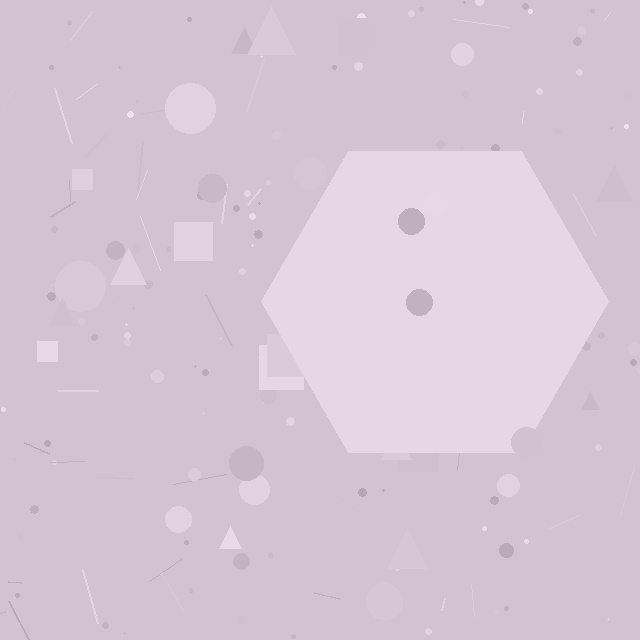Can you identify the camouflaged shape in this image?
The camouflaged shape is a hexagon.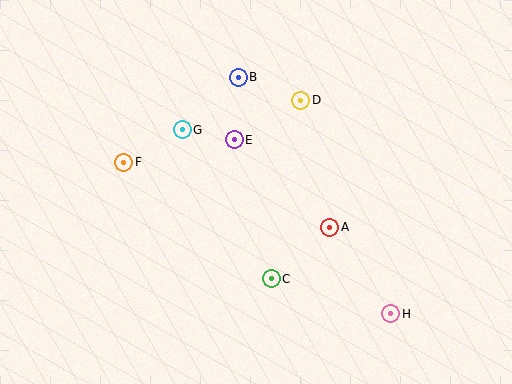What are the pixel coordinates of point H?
Point H is at (391, 314).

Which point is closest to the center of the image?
Point E at (234, 140) is closest to the center.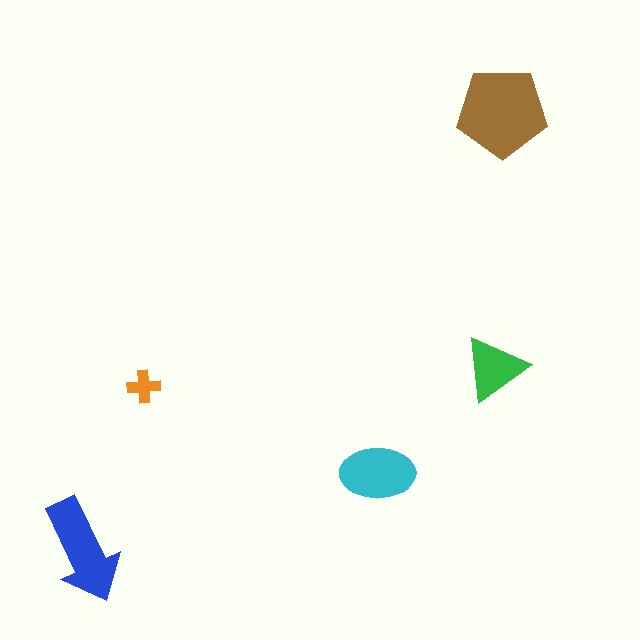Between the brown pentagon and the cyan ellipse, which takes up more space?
The brown pentagon.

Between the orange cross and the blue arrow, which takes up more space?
The blue arrow.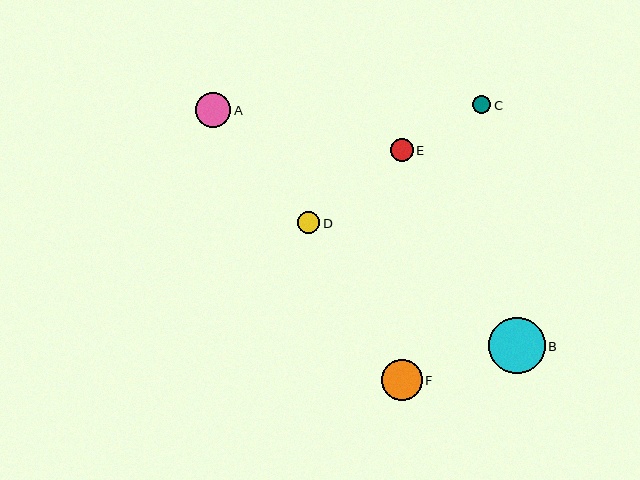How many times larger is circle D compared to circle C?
Circle D is approximately 1.2 times the size of circle C.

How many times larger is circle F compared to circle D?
Circle F is approximately 1.8 times the size of circle D.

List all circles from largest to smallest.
From largest to smallest: B, F, A, E, D, C.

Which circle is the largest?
Circle B is the largest with a size of approximately 56 pixels.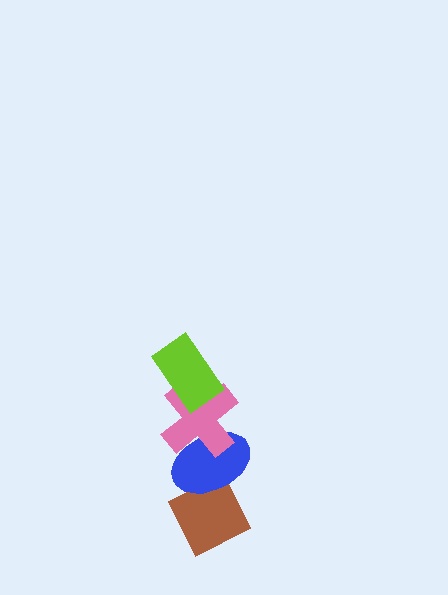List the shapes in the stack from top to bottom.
From top to bottom: the lime rectangle, the pink cross, the blue ellipse, the brown diamond.